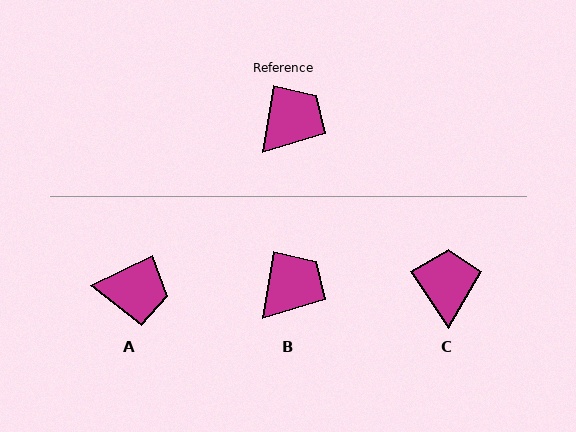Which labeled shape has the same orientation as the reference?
B.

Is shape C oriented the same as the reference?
No, it is off by about 43 degrees.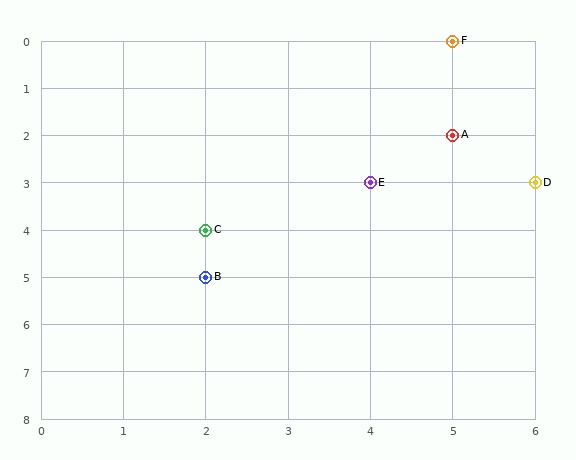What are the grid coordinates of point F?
Point F is at grid coordinates (5, 0).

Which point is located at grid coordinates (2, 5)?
Point B is at (2, 5).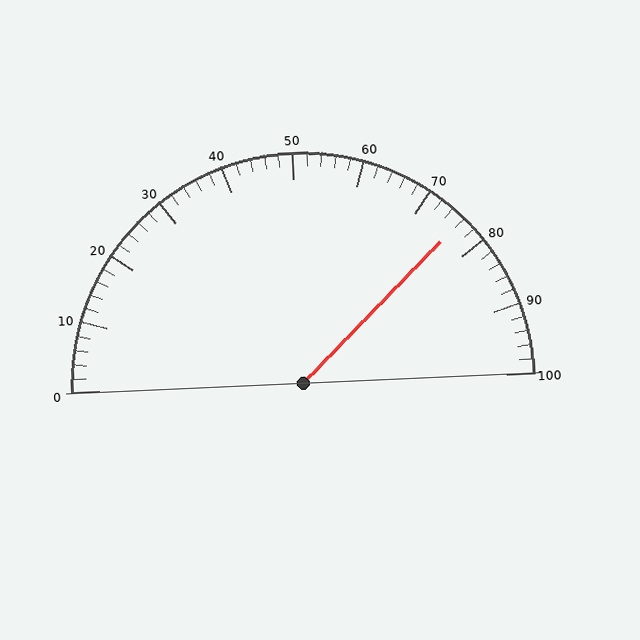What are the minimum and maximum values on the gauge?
The gauge ranges from 0 to 100.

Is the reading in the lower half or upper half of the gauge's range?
The reading is in the upper half of the range (0 to 100).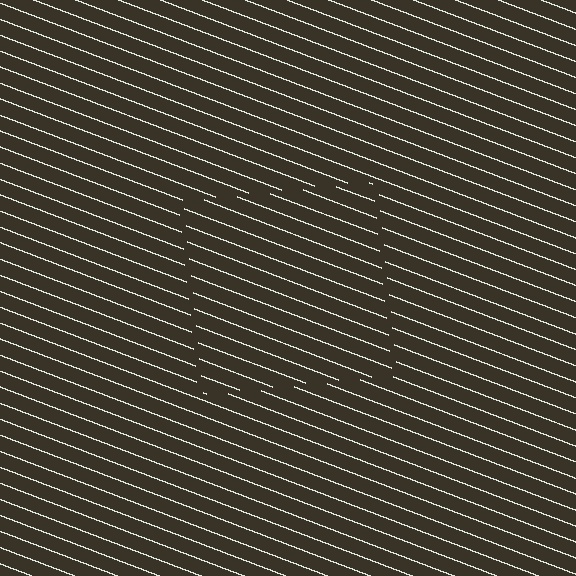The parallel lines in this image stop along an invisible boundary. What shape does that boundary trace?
An illusory square. The interior of the shape contains the same grating, shifted by half a period — the contour is defined by the phase discontinuity where line-ends from the inner and outer gratings abut.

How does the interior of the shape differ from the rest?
The interior of the shape contains the same grating, shifted by half a period — the contour is defined by the phase discontinuity where line-ends from the inner and outer gratings abut.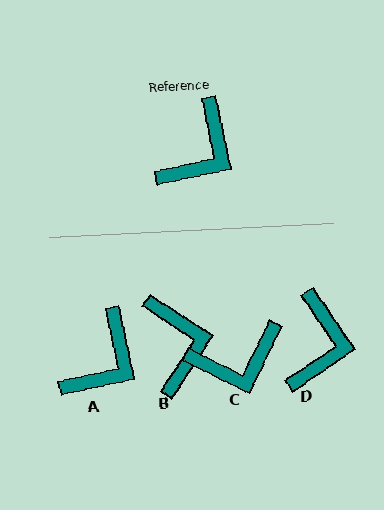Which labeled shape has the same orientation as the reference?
A.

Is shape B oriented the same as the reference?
No, it is off by about 45 degrees.